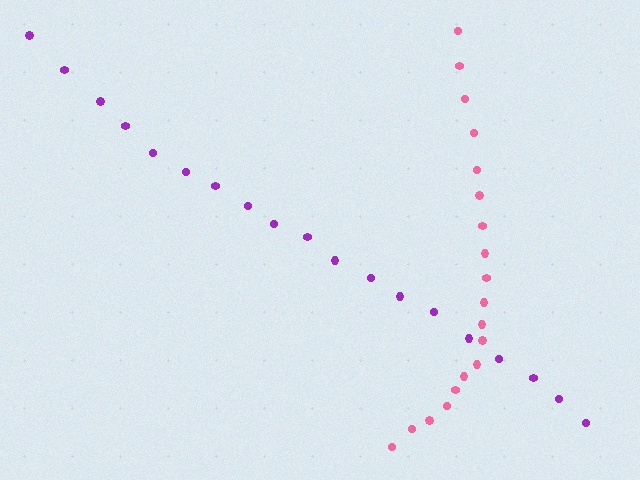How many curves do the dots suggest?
There are 2 distinct paths.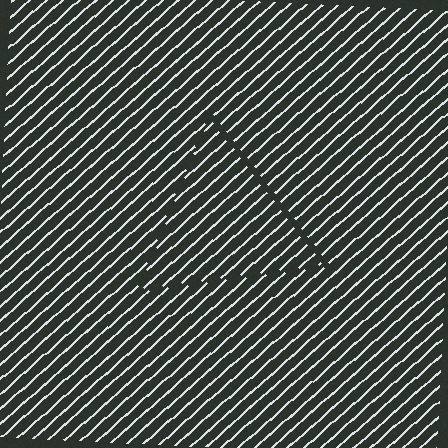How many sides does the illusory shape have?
3 sides — the line-ends trace a triangle.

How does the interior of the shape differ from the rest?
The interior of the shape contains the same grating, shifted by half a period — the contour is defined by the phase discontinuity where line-ends from the inner and outer gratings abut.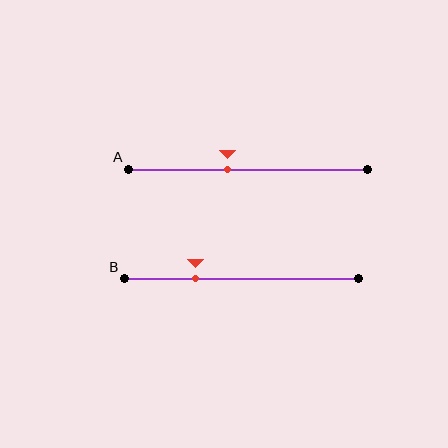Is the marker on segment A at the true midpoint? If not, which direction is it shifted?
No, the marker on segment A is shifted to the left by about 9% of the segment length.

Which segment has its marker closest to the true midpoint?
Segment A has its marker closest to the true midpoint.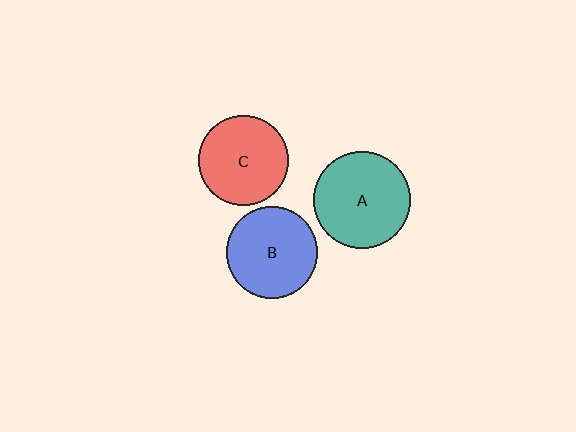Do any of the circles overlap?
No, none of the circles overlap.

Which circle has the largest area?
Circle A (teal).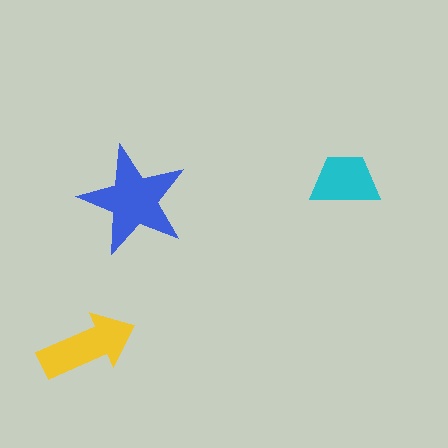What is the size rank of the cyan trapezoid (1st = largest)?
3rd.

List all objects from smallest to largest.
The cyan trapezoid, the yellow arrow, the blue star.